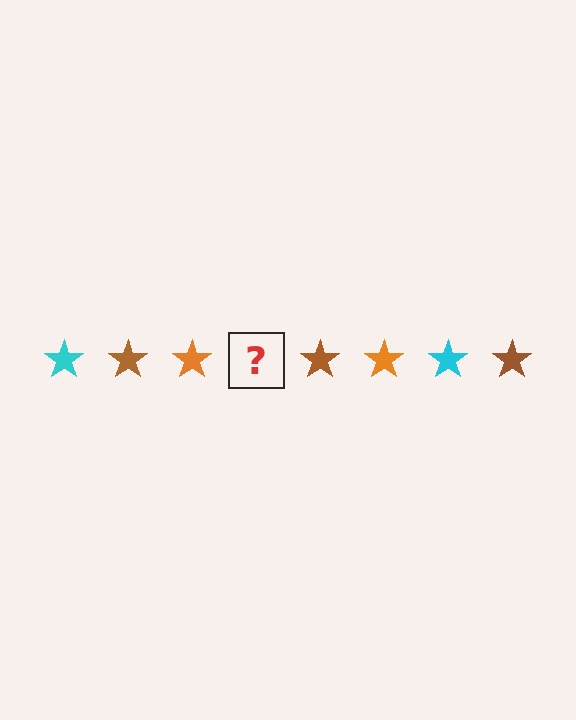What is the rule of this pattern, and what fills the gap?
The rule is that the pattern cycles through cyan, brown, orange stars. The gap should be filled with a cyan star.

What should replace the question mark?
The question mark should be replaced with a cyan star.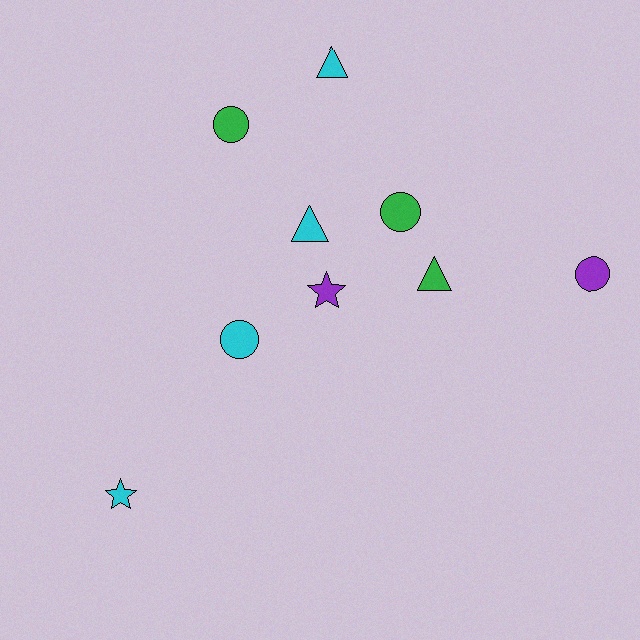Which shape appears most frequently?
Circle, with 4 objects.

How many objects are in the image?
There are 9 objects.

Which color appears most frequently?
Cyan, with 4 objects.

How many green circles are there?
There are 2 green circles.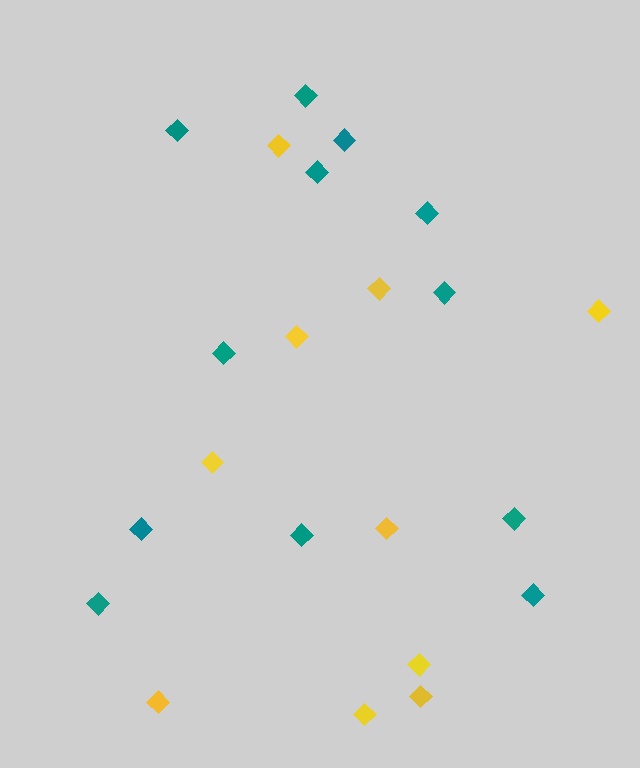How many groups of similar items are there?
There are 2 groups: one group of teal diamonds (12) and one group of yellow diamonds (10).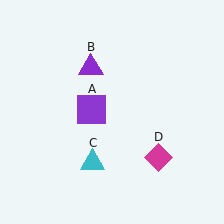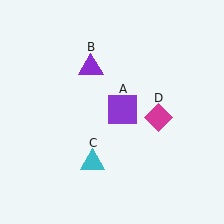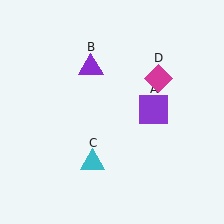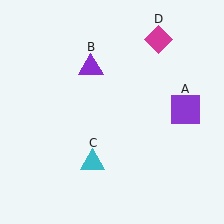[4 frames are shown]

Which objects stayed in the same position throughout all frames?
Purple triangle (object B) and cyan triangle (object C) remained stationary.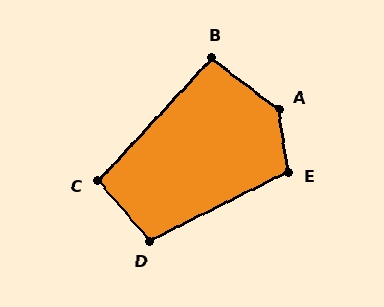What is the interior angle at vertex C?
Approximately 97 degrees (obtuse).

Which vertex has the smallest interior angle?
B, at approximately 96 degrees.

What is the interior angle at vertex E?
Approximately 109 degrees (obtuse).